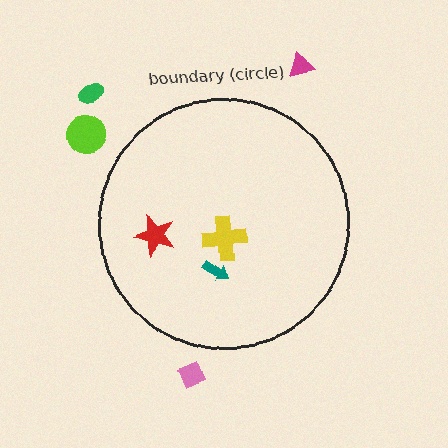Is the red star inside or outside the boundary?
Inside.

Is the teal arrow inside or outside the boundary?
Inside.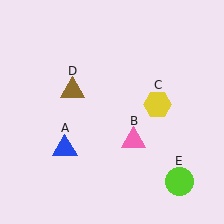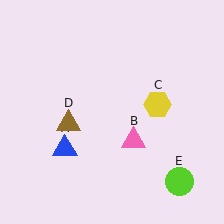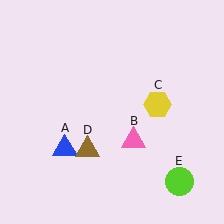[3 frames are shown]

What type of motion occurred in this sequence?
The brown triangle (object D) rotated counterclockwise around the center of the scene.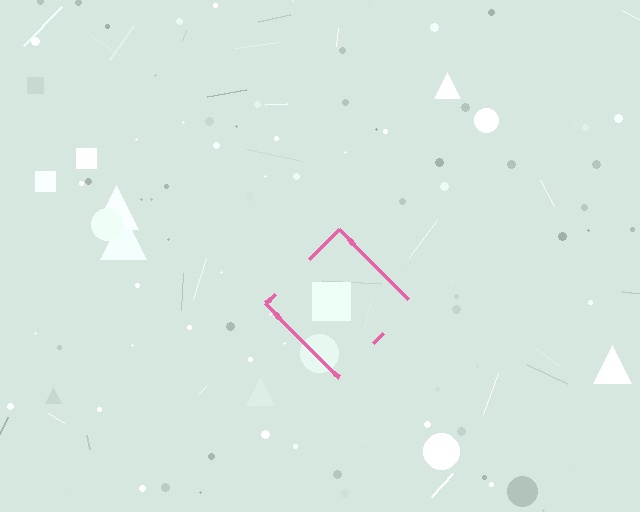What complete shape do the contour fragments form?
The contour fragments form a diamond.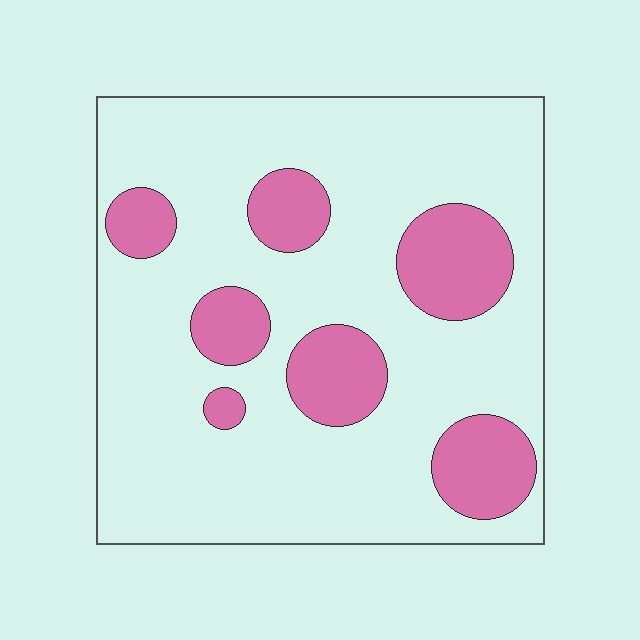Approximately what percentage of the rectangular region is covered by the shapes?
Approximately 20%.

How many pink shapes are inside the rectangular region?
7.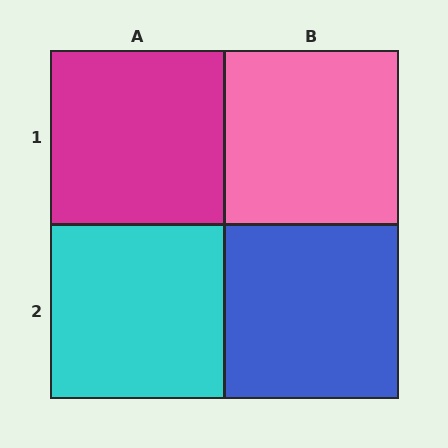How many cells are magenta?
1 cell is magenta.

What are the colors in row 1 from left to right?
Magenta, pink.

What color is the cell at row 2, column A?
Cyan.